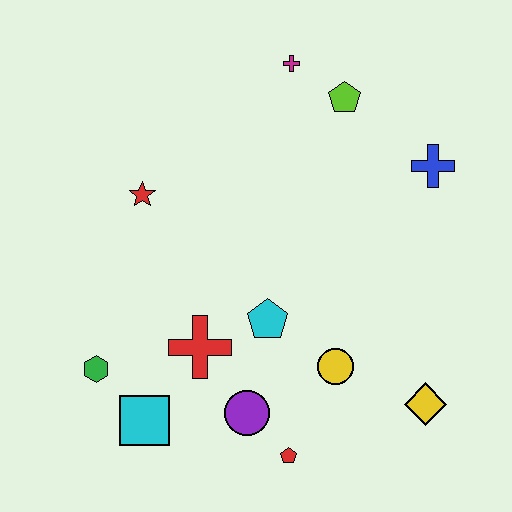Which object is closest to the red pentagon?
The purple circle is closest to the red pentagon.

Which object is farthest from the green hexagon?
The blue cross is farthest from the green hexagon.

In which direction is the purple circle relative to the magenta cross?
The purple circle is below the magenta cross.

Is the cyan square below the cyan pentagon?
Yes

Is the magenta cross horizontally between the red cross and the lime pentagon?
Yes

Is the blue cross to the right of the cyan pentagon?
Yes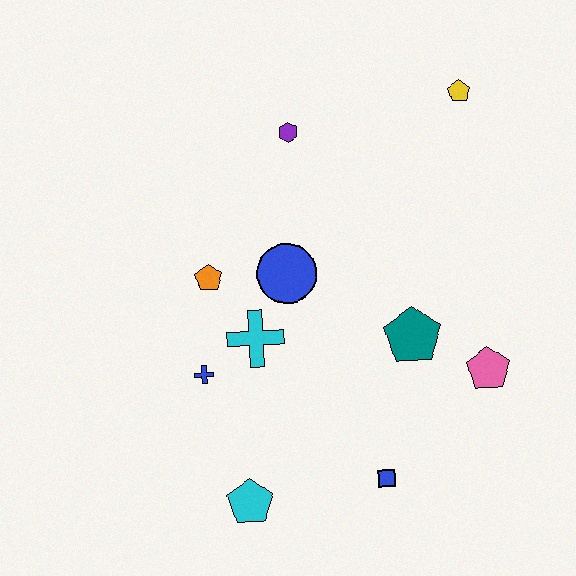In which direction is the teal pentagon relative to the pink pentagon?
The teal pentagon is to the left of the pink pentagon.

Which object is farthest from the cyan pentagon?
The yellow pentagon is farthest from the cyan pentagon.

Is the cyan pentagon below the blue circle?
Yes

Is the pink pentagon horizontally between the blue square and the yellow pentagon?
No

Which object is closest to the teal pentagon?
The pink pentagon is closest to the teal pentagon.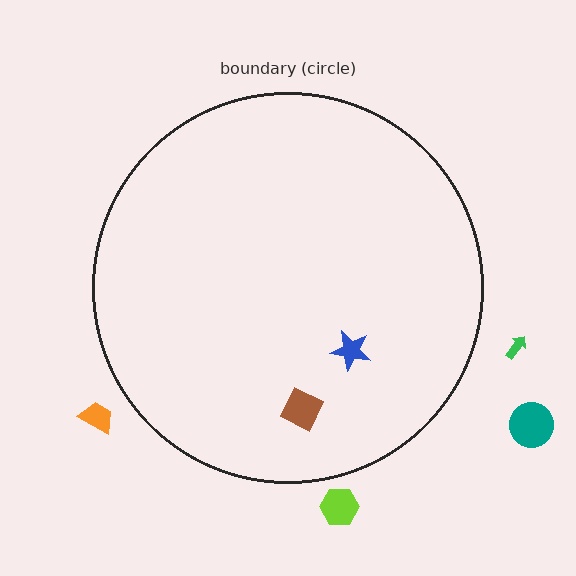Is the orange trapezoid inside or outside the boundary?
Outside.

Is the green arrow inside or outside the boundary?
Outside.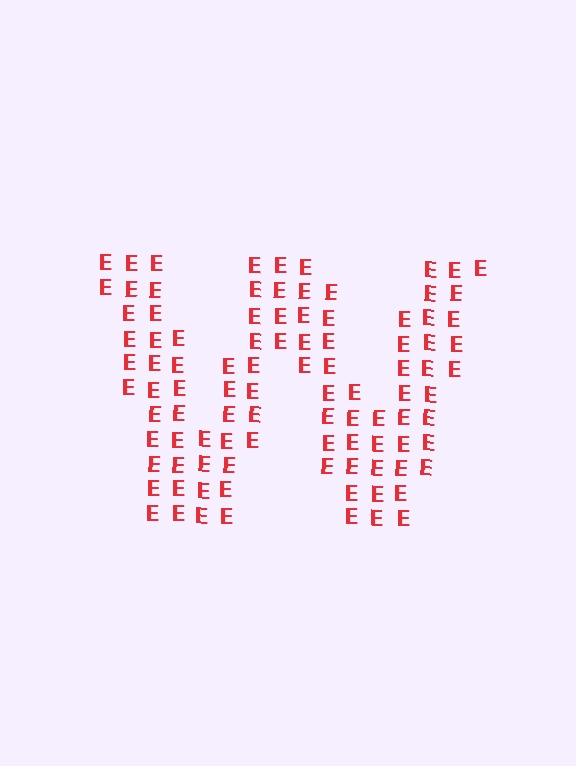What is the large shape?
The large shape is the letter W.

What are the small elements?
The small elements are letter E's.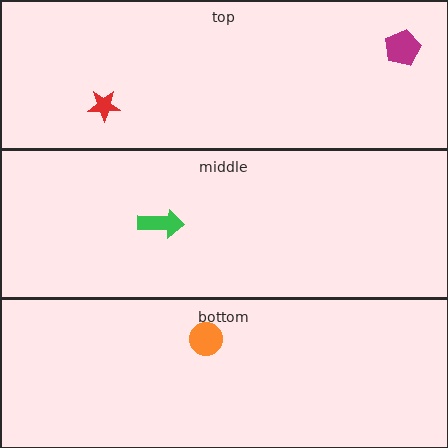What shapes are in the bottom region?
The orange circle.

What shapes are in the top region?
The red star, the magenta pentagon.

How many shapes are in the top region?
2.